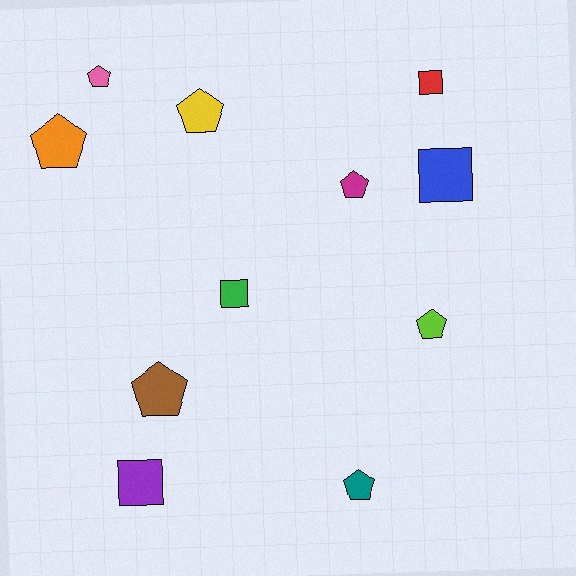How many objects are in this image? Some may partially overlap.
There are 11 objects.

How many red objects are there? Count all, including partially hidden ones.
There is 1 red object.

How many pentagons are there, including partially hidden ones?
There are 7 pentagons.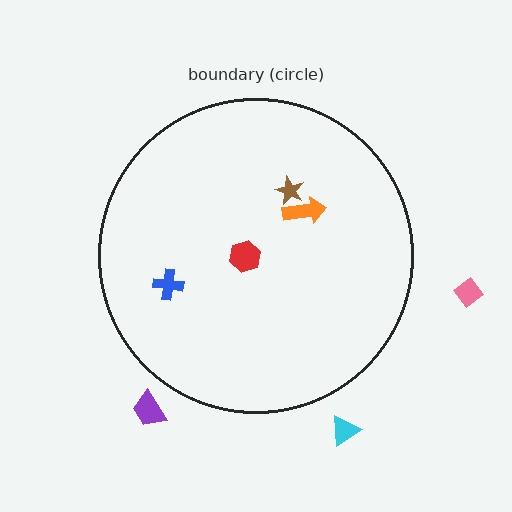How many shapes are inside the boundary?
4 inside, 3 outside.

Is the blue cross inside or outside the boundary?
Inside.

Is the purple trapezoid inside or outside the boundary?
Outside.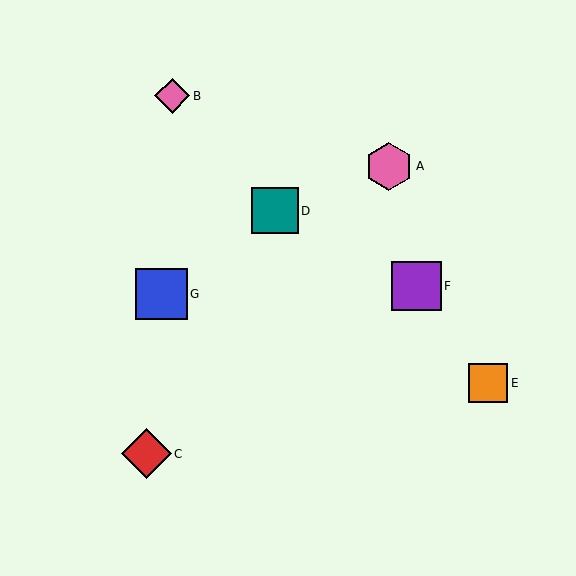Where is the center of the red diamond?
The center of the red diamond is at (146, 454).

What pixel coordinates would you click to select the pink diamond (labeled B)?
Click at (172, 96) to select the pink diamond B.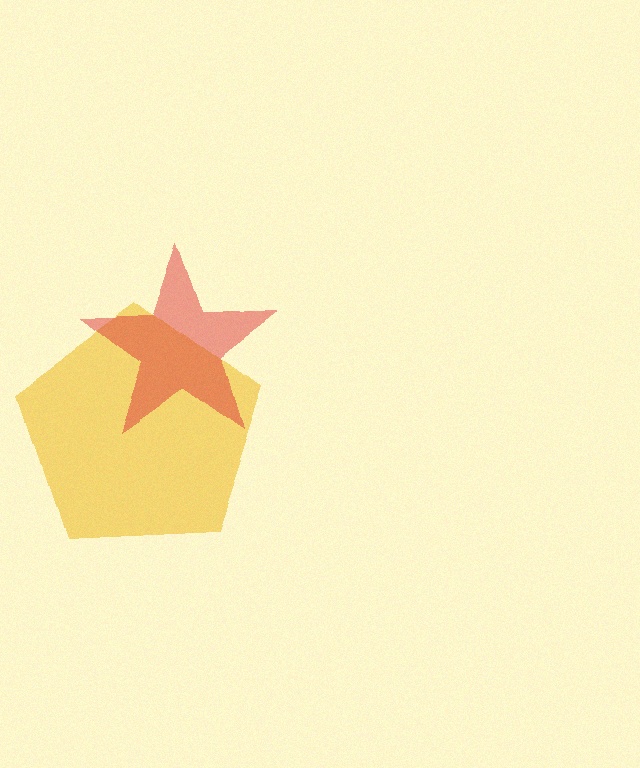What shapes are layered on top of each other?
The layered shapes are: a yellow pentagon, a red star.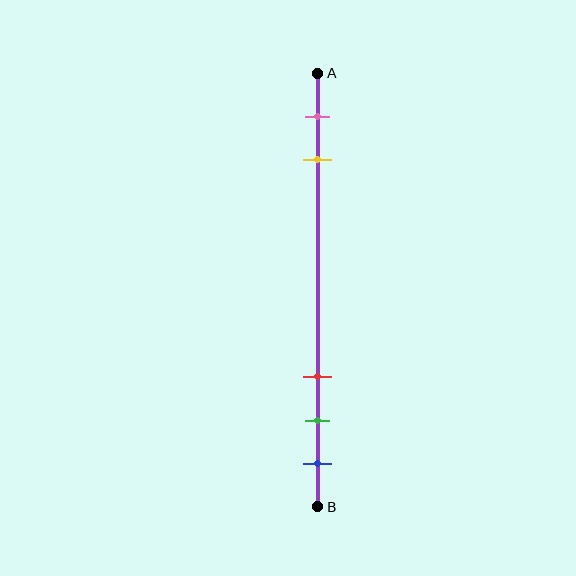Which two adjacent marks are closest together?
The green and blue marks are the closest adjacent pair.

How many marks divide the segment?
There are 5 marks dividing the segment.